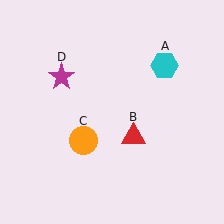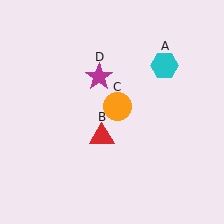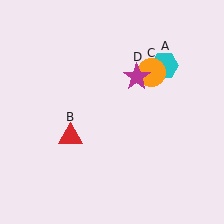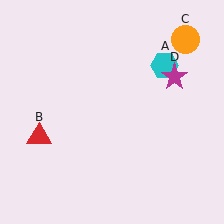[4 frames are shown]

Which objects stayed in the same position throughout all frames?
Cyan hexagon (object A) remained stationary.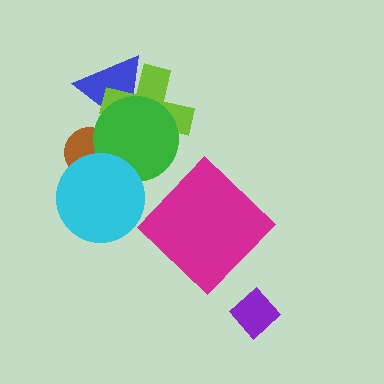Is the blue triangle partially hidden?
Yes, it is partially covered by another shape.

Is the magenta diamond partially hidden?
No, no other shape covers it.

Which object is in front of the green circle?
The cyan circle is in front of the green circle.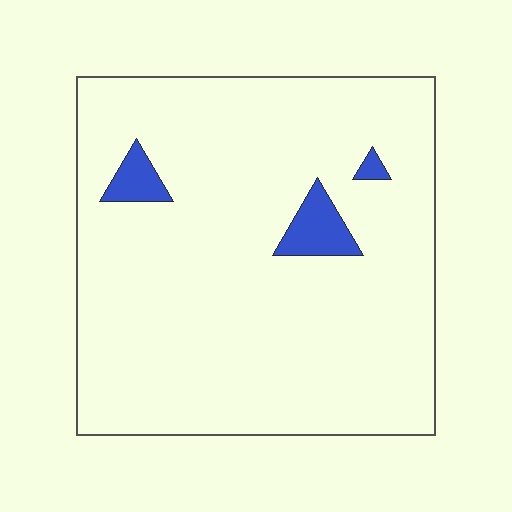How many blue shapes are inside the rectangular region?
3.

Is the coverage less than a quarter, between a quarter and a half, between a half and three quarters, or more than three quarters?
Less than a quarter.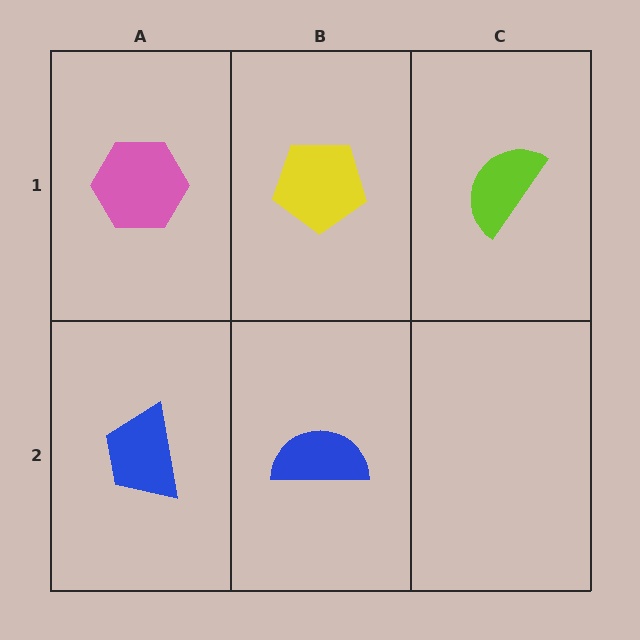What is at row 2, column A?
A blue trapezoid.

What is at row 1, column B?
A yellow pentagon.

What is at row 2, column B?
A blue semicircle.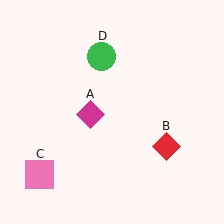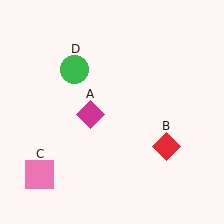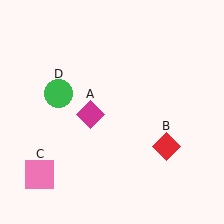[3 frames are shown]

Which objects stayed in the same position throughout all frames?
Magenta diamond (object A) and red diamond (object B) and pink square (object C) remained stationary.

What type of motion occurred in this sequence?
The green circle (object D) rotated counterclockwise around the center of the scene.